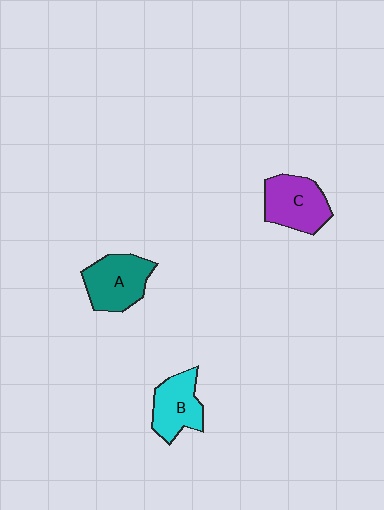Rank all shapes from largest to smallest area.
From largest to smallest: A (teal), C (purple), B (cyan).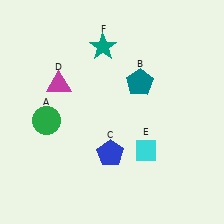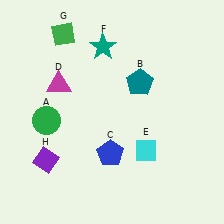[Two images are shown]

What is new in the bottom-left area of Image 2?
A purple diamond (H) was added in the bottom-left area of Image 2.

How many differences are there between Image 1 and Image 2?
There are 2 differences between the two images.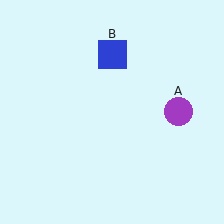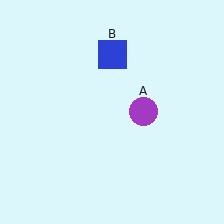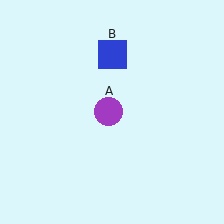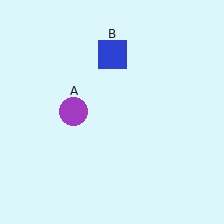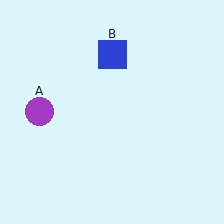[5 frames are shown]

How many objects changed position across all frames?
1 object changed position: purple circle (object A).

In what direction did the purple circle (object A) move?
The purple circle (object A) moved left.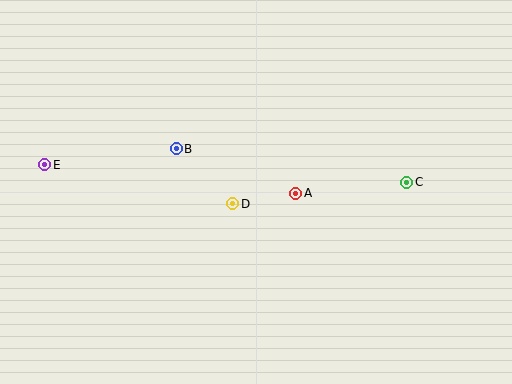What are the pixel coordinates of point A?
Point A is at (296, 193).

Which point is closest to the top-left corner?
Point E is closest to the top-left corner.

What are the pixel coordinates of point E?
Point E is at (45, 165).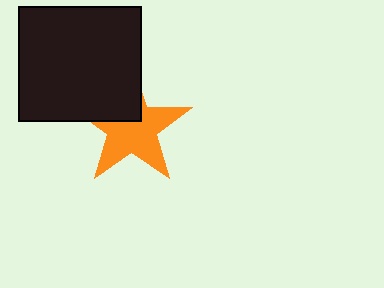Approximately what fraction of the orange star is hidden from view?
Roughly 32% of the orange star is hidden behind the black rectangle.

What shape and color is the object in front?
The object in front is a black rectangle.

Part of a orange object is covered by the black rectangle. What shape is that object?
It is a star.